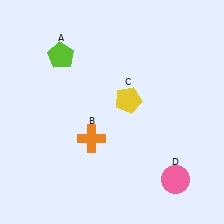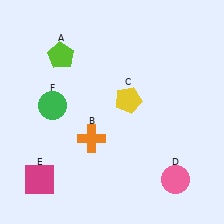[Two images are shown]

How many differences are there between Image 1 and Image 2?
There are 2 differences between the two images.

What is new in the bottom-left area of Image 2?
A magenta square (E) was added in the bottom-left area of Image 2.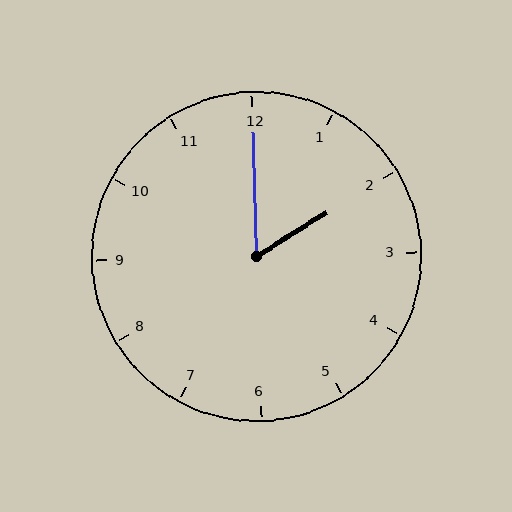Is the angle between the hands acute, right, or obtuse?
It is acute.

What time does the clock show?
2:00.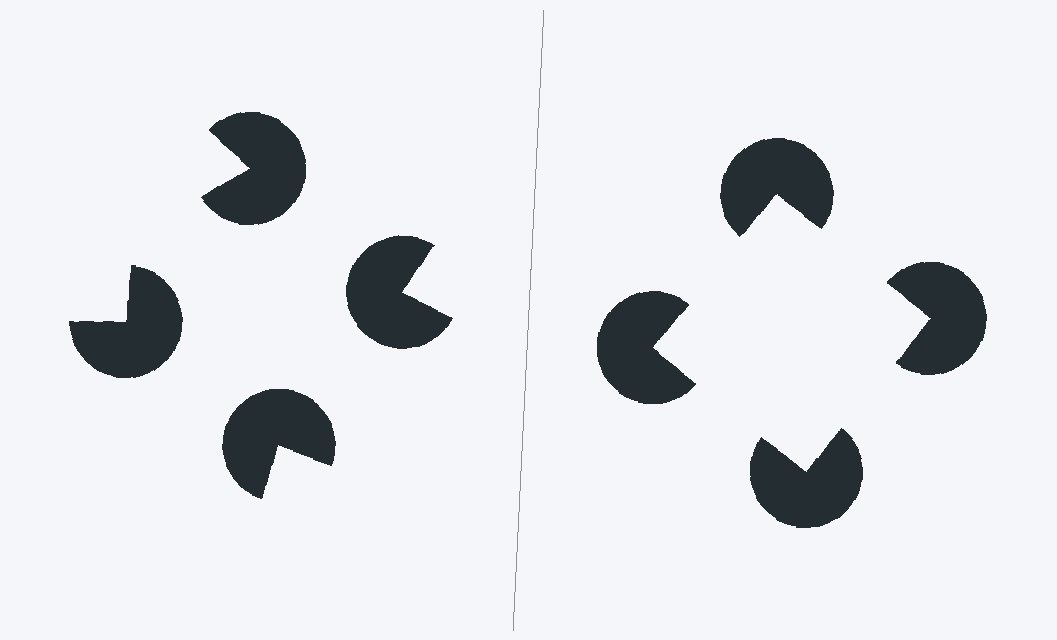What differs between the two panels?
The pac-man discs are positioned identically on both sides; only the wedge orientations differ. On the right they align to a square; on the left they are misaligned.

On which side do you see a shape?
An illusory square appears on the right side. On the left side the wedge cuts are rotated, so no coherent shape forms.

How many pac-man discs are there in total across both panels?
8 — 4 on each side.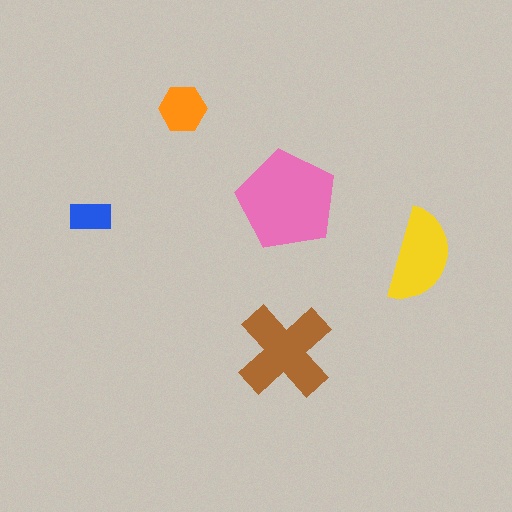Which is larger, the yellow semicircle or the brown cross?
The brown cross.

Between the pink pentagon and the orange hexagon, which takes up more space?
The pink pentagon.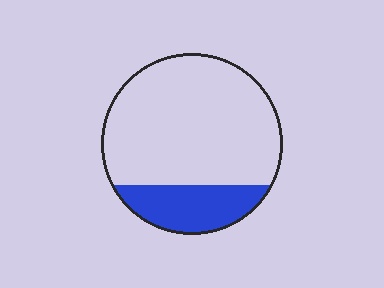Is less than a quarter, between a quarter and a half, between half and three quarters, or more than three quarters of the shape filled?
Less than a quarter.